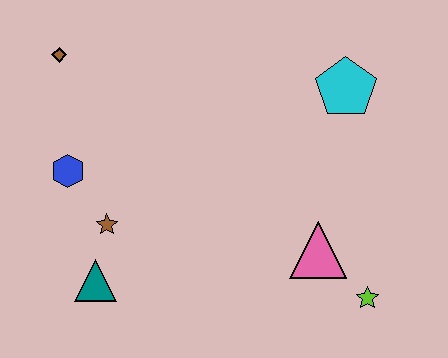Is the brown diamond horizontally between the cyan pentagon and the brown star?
No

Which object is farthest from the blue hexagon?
The lime star is farthest from the blue hexagon.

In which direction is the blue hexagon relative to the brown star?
The blue hexagon is above the brown star.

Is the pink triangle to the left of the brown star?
No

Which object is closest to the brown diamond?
The blue hexagon is closest to the brown diamond.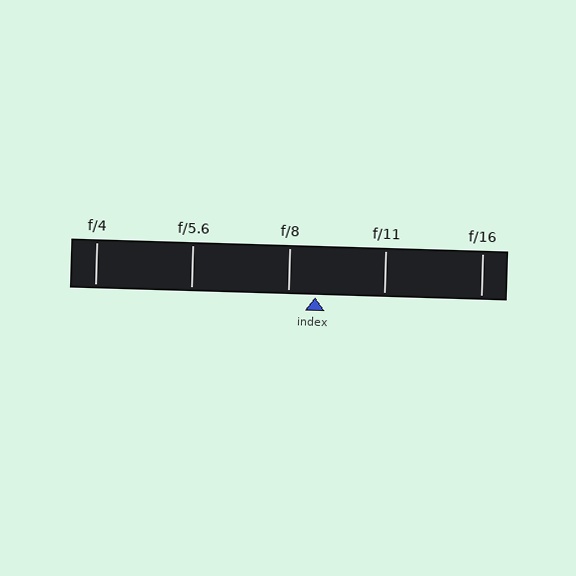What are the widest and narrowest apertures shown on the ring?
The widest aperture shown is f/4 and the narrowest is f/16.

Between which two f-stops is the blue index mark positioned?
The index mark is between f/8 and f/11.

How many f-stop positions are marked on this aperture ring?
There are 5 f-stop positions marked.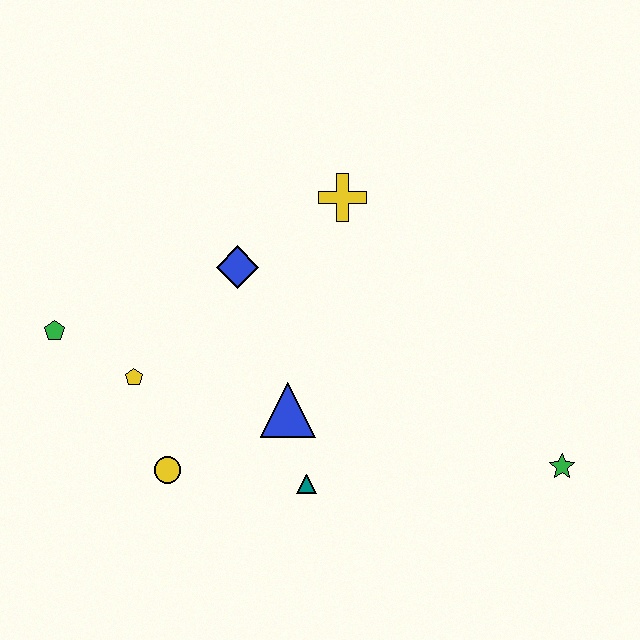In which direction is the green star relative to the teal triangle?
The green star is to the right of the teal triangle.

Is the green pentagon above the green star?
Yes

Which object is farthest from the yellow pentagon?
The green star is farthest from the yellow pentagon.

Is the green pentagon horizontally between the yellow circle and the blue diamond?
No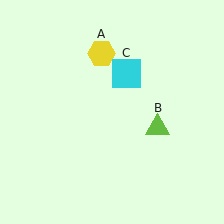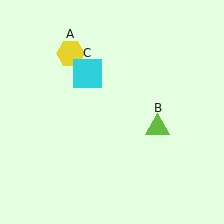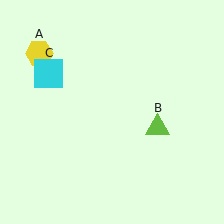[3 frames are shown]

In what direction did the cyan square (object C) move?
The cyan square (object C) moved left.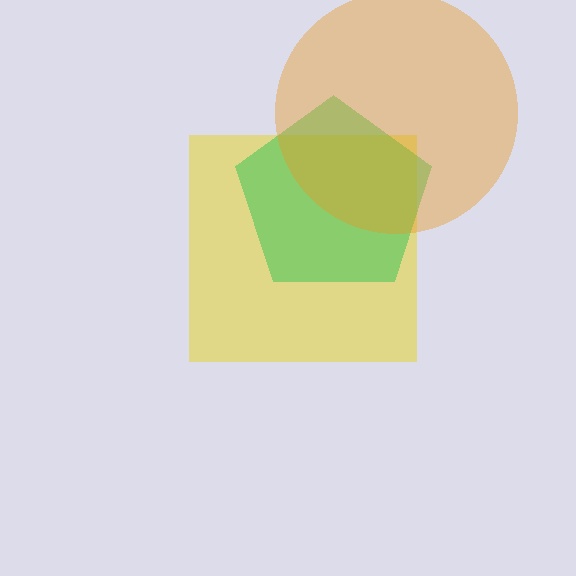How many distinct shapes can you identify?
There are 3 distinct shapes: a yellow square, a green pentagon, an orange circle.